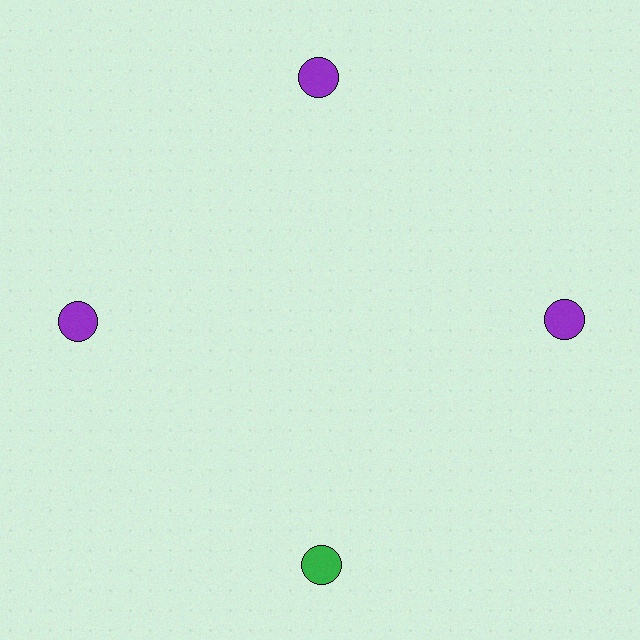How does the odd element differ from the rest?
It has a different color: green instead of purple.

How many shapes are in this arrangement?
There are 4 shapes arranged in a ring pattern.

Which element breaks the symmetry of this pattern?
The green circle at roughly the 6 o'clock position breaks the symmetry. All other shapes are purple circles.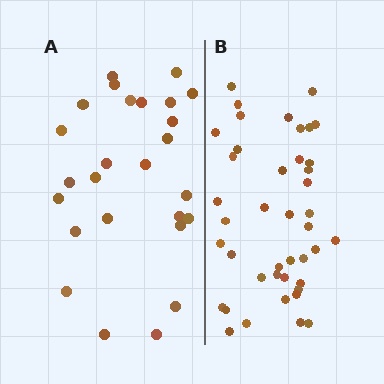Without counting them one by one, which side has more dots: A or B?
Region B (the right region) has more dots.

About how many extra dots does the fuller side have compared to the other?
Region B has approximately 15 more dots than region A.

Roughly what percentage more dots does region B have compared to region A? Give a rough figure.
About 60% more.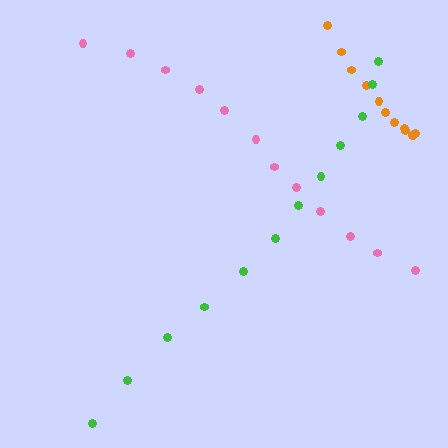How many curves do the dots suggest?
There are 3 distinct paths.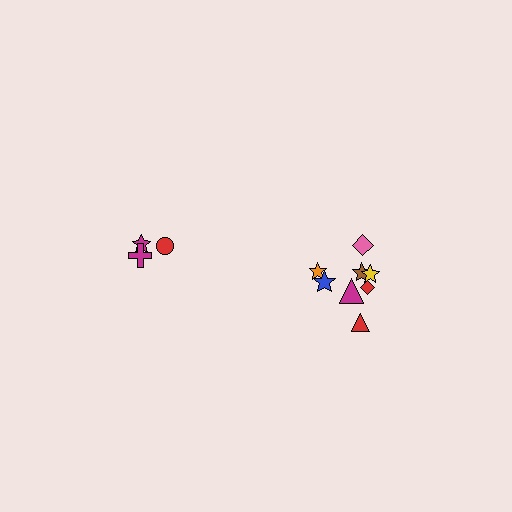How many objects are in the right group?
There are 8 objects.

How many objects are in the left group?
There are 3 objects.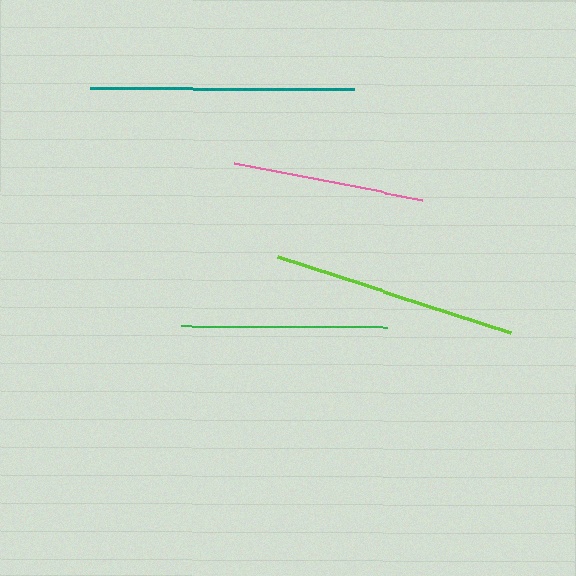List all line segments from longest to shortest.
From longest to shortest: teal, lime, green, pink.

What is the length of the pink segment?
The pink segment is approximately 192 pixels long.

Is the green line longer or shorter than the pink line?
The green line is longer than the pink line.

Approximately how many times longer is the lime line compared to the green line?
The lime line is approximately 1.2 times the length of the green line.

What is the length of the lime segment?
The lime segment is approximately 245 pixels long.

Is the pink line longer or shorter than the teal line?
The teal line is longer than the pink line.